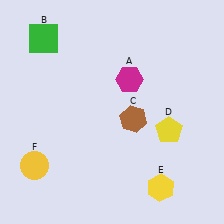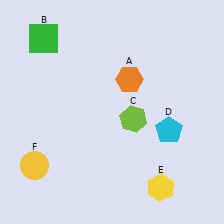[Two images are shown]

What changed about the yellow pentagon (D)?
In Image 1, D is yellow. In Image 2, it changed to cyan.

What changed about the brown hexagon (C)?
In Image 1, C is brown. In Image 2, it changed to lime.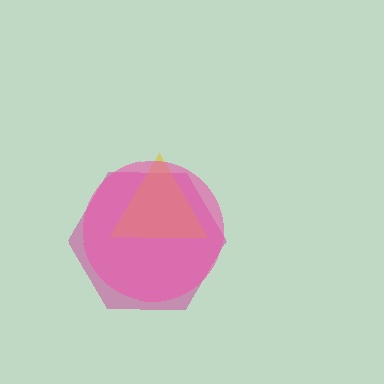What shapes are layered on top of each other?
The layered shapes are: a magenta hexagon, a yellow triangle, a pink circle.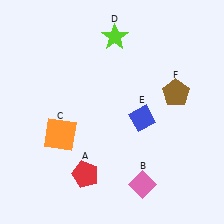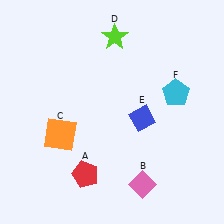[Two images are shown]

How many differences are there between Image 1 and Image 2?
There is 1 difference between the two images.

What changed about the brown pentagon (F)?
In Image 1, F is brown. In Image 2, it changed to cyan.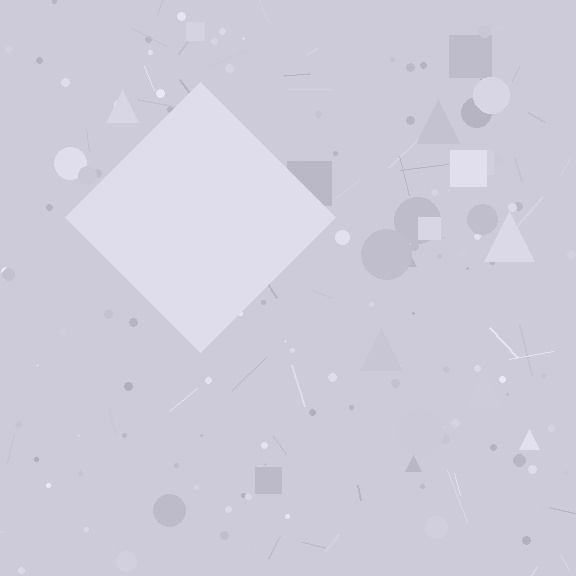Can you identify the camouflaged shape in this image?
The camouflaged shape is a diamond.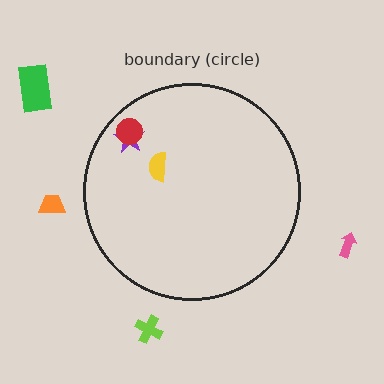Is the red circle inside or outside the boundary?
Inside.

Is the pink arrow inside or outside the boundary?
Outside.